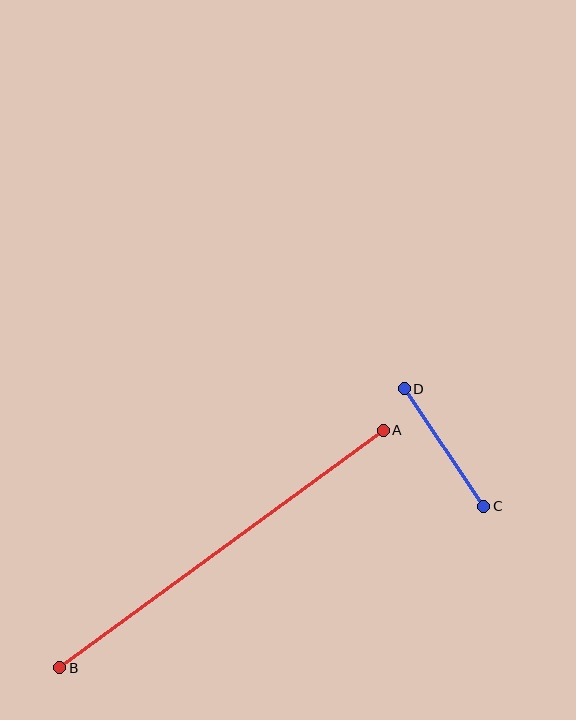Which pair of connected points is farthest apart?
Points A and B are farthest apart.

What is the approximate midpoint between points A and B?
The midpoint is at approximately (222, 549) pixels.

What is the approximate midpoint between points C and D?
The midpoint is at approximately (444, 448) pixels.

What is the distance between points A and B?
The distance is approximately 402 pixels.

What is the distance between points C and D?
The distance is approximately 142 pixels.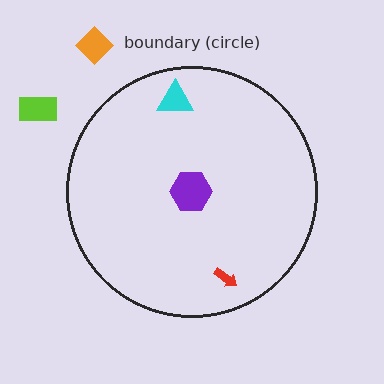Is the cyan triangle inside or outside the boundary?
Inside.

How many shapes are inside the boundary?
3 inside, 2 outside.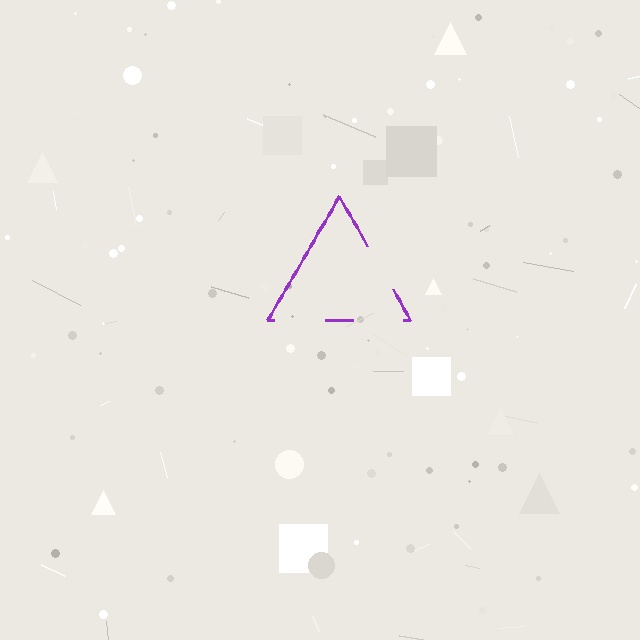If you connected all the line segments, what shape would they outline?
They would outline a triangle.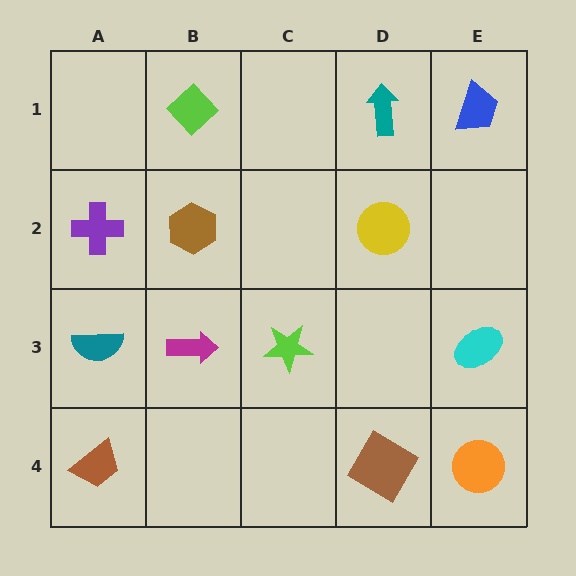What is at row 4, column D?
A brown diamond.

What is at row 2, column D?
A yellow circle.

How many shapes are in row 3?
4 shapes.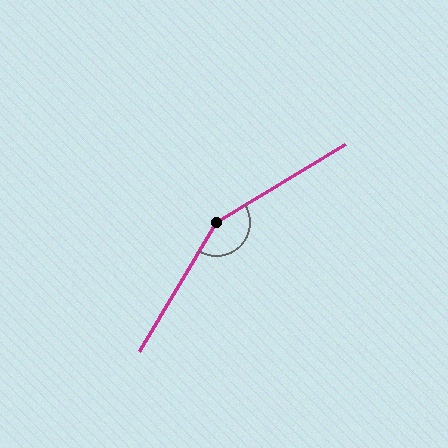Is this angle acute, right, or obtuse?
It is obtuse.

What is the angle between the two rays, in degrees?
Approximately 152 degrees.